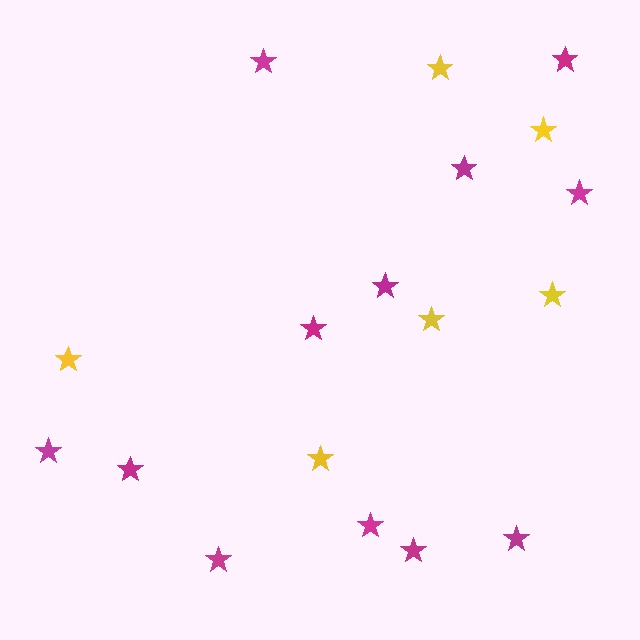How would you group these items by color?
There are 2 groups: one group of magenta stars (12) and one group of yellow stars (6).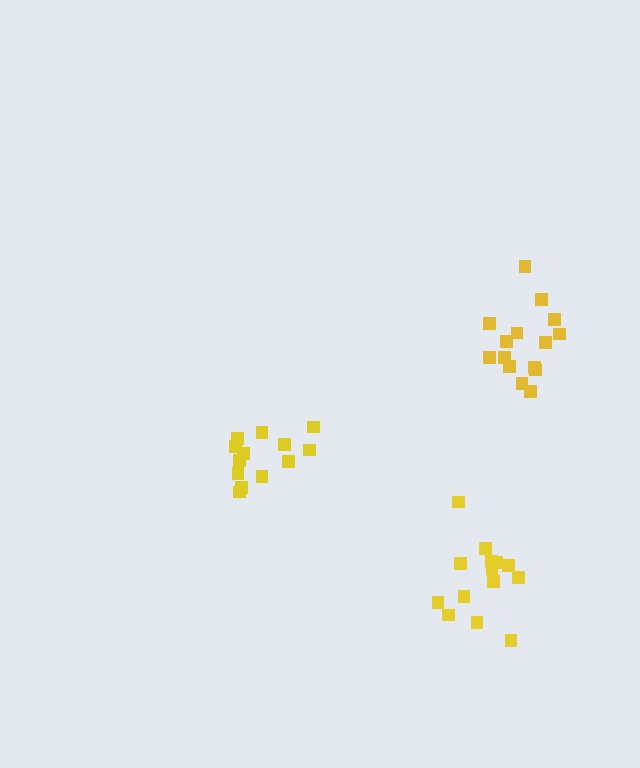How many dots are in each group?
Group 1: 15 dots, Group 2: 13 dots, Group 3: 14 dots (42 total).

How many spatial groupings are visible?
There are 3 spatial groupings.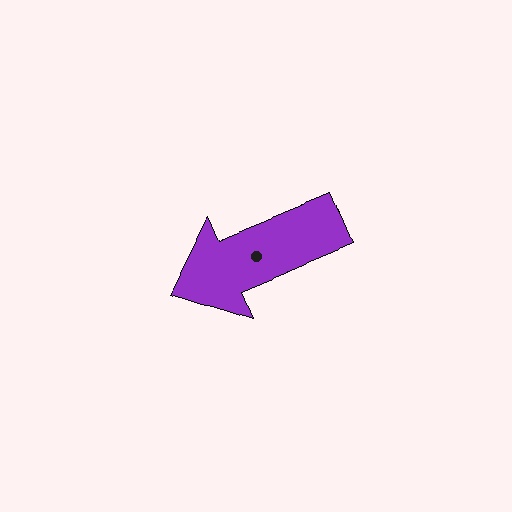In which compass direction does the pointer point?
Southwest.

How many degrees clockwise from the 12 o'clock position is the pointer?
Approximately 247 degrees.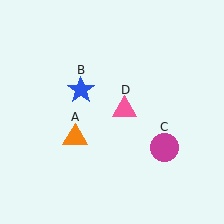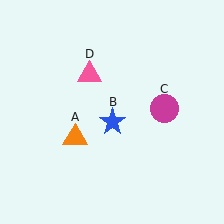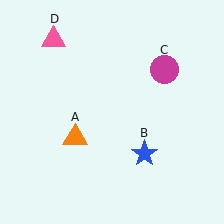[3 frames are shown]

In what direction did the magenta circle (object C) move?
The magenta circle (object C) moved up.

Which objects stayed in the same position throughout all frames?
Orange triangle (object A) remained stationary.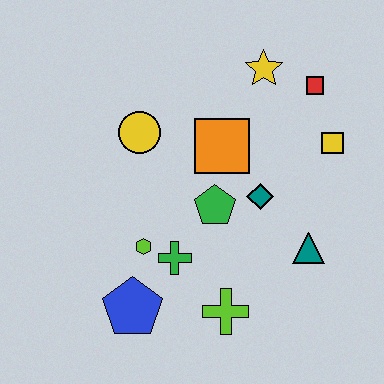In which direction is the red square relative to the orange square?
The red square is to the right of the orange square.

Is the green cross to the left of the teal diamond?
Yes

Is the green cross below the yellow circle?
Yes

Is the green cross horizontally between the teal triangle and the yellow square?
No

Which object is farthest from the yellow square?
The blue pentagon is farthest from the yellow square.